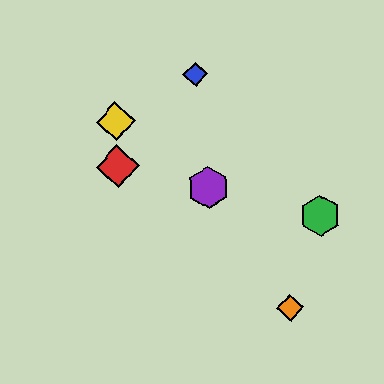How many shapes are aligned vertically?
2 shapes (the red diamond, the yellow diamond) are aligned vertically.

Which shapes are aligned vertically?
The red diamond, the yellow diamond are aligned vertically.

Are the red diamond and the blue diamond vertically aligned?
No, the red diamond is at x≈118 and the blue diamond is at x≈195.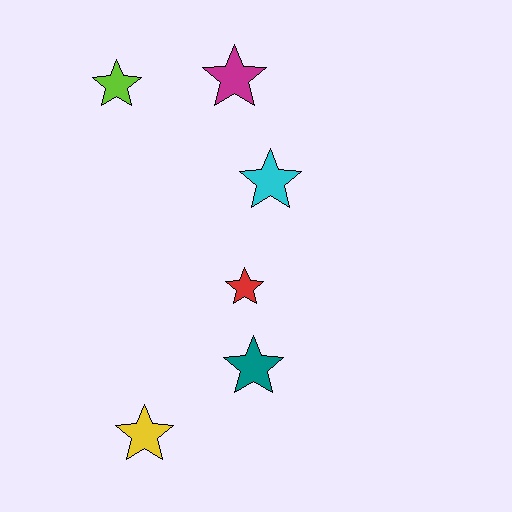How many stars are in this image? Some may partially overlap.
There are 6 stars.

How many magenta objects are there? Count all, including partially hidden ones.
There is 1 magenta object.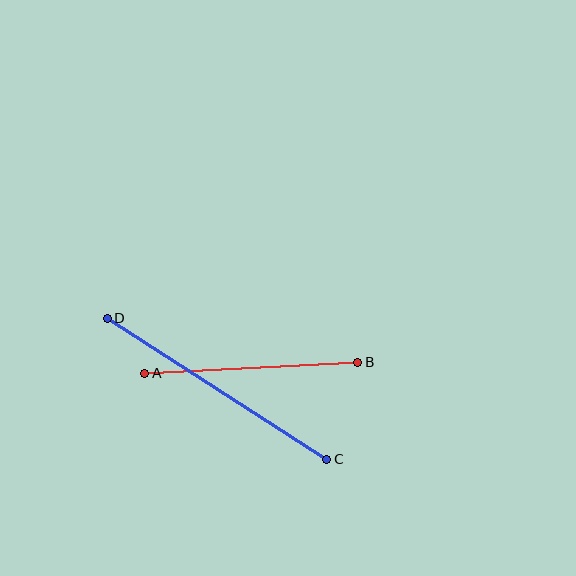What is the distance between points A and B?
The distance is approximately 213 pixels.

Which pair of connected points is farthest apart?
Points C and D are farthest apart.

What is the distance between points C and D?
The distance is approximately 261 pixels.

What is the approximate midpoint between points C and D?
The midpoint is at approximately (217, 389) pixels.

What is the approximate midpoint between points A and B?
The midpoint is at approximately (251, 368) pixels.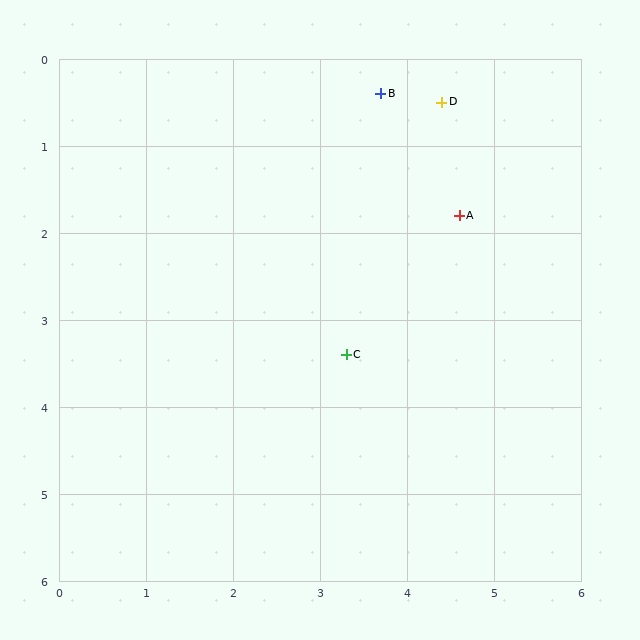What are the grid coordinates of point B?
Point B is at approximately (3.7, 0.4).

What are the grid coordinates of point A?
Point A is at approximately (4.6, 1.8).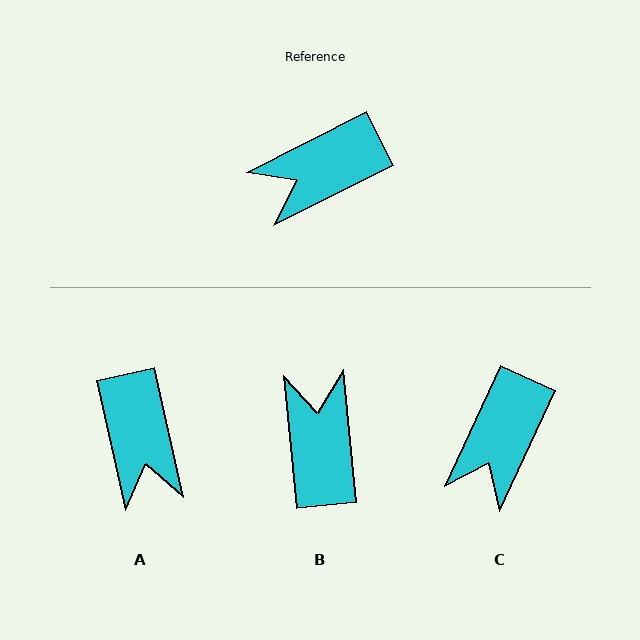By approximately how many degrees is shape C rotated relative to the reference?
Approximately 38 degrees counter-clockwise.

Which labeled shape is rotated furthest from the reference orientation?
B, about 111 degrees away.